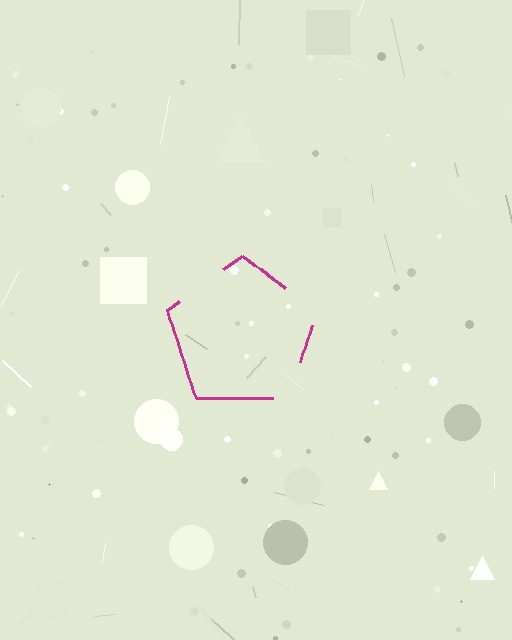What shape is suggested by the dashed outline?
The dashed outline suggests a pentagon.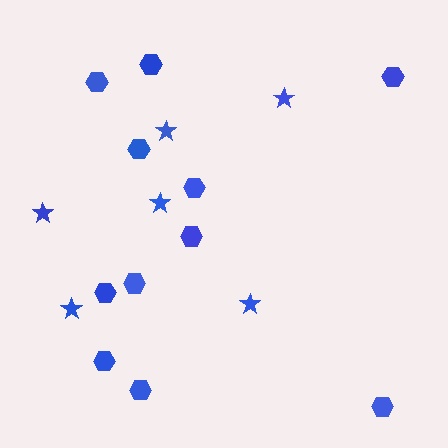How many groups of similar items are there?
There are 2 groups: one group of hexagons (11) and one group of stars (6).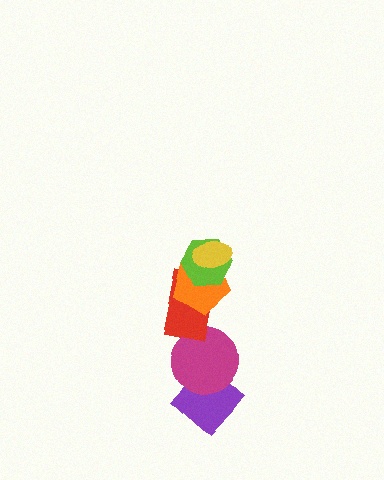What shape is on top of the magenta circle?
The red rectangle is on top of the magenta circle.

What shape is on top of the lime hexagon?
The yellow ellipse is on top of the lime hexagon.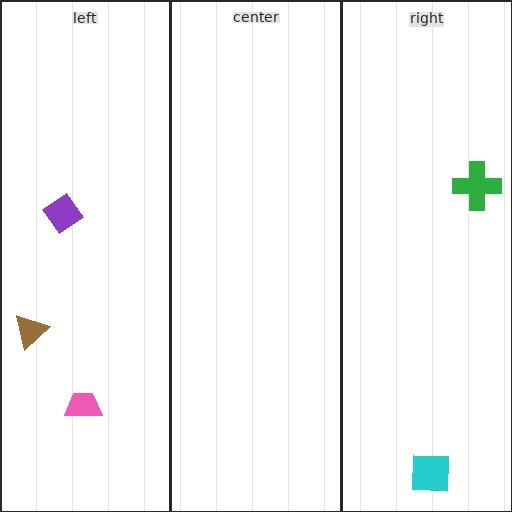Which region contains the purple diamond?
The left region.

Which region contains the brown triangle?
The left region.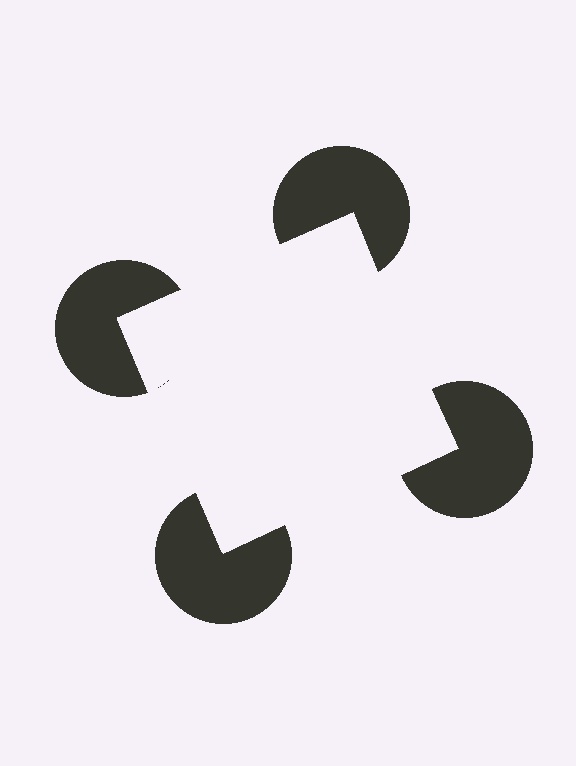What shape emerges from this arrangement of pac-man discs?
An illusory square — its edges are inferred from the aligned wedge cuts in the pac-man discs, not physically drawn.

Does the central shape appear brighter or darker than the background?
It typically appears slightly brighter than the background, even though no actual brightness change is drawn.